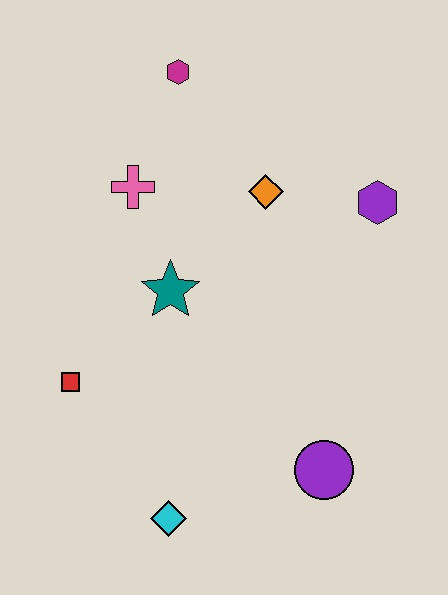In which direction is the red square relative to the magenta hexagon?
The red square is below the magenta hexagon.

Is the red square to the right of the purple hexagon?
No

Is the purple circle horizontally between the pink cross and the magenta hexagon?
No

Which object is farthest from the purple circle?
The magenta hexagon is farthest from the purple circle.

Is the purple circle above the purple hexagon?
No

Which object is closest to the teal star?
The pink cross is closest to the teal star.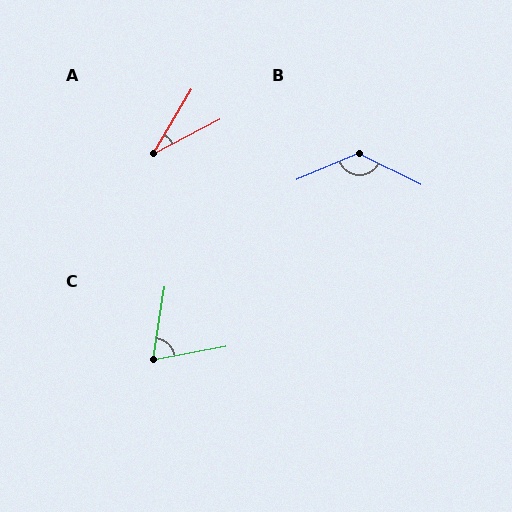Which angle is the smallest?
A, at approximately 32 degrees.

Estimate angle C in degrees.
Approximately 70 degrees.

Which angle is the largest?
B, at approximately 131 degrees.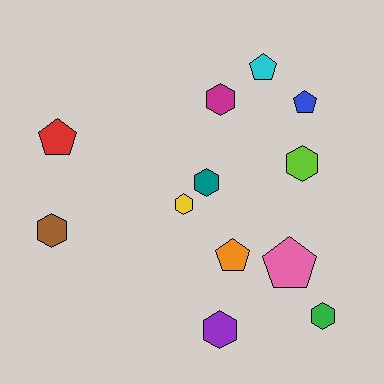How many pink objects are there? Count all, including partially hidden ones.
There is 1 pink object.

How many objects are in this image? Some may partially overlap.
There are 12 objects.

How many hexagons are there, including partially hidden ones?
There are 7 hexagons.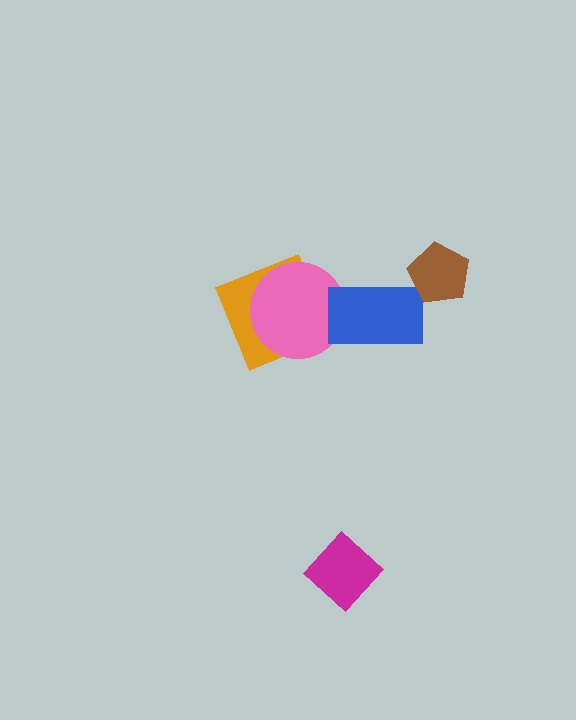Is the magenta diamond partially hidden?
No, no other shape covers it.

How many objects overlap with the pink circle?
2 objects overlap with the pink circle.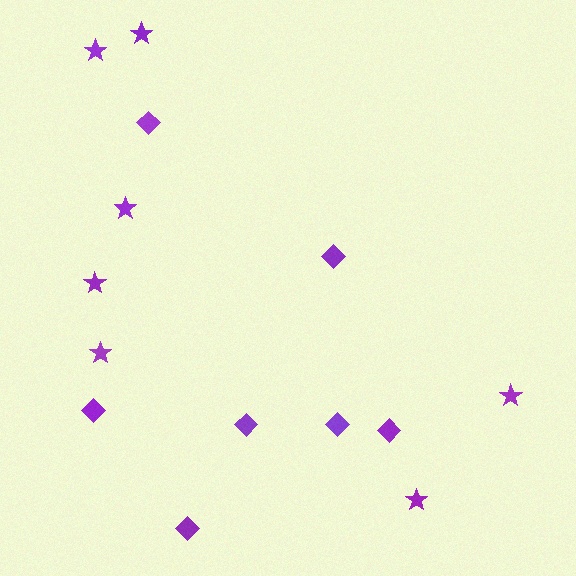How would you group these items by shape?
There are 2 groups: one group of stars (7) and one group of diamonds (7).